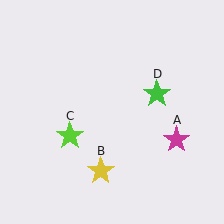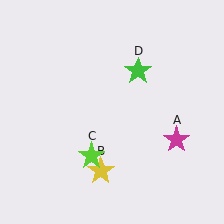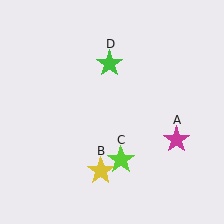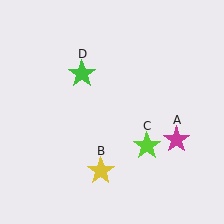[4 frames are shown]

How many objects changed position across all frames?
2 objects changed position: lime star (object C), green star (object D).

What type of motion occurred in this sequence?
The lime star (object C), green star (object D) rotated counterclockwise around the center of the scene.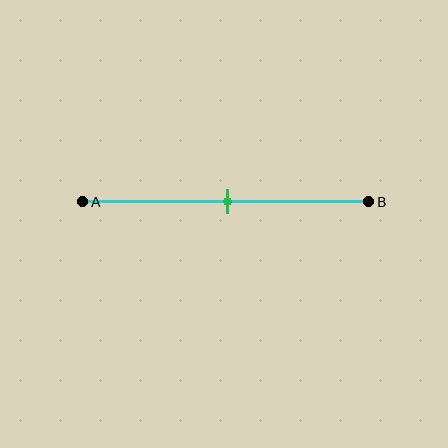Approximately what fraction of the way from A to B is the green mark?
The green mark is approximately 50% of the way from A to B.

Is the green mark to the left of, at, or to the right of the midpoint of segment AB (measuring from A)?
The green mark is approximately at the midpoint of segment AB.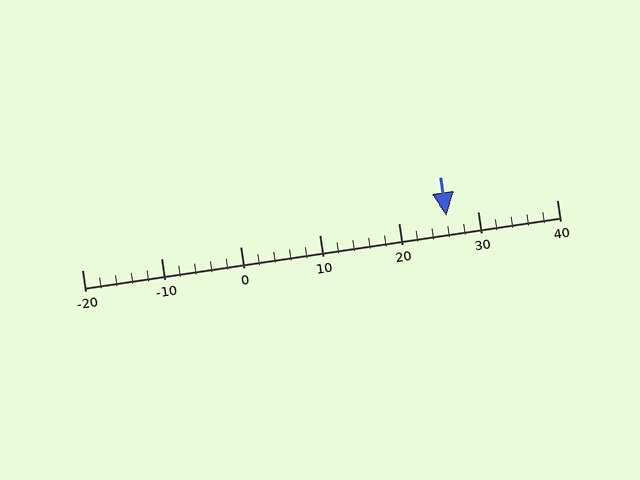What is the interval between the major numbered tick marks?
The major tick marks are spaced 10 units apart.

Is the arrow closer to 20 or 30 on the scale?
The arrow is closer to 30.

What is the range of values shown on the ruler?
The ruler shows values from -20 to 40.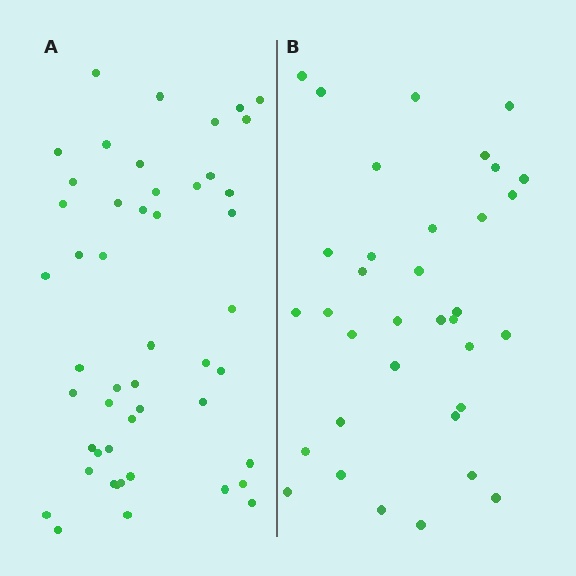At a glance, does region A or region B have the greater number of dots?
Region A (the left region) has more dots.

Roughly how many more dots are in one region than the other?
Region A has approximately 15 more dots than region B.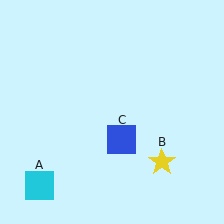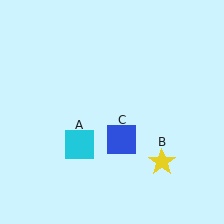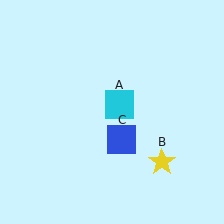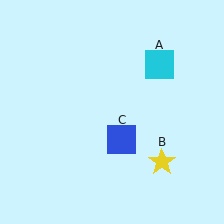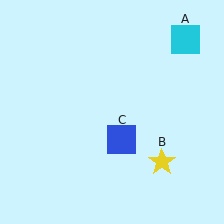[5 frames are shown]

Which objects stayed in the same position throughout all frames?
Yellow star (object B) and blue square (object C) remained stationary.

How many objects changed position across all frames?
1 object changed position: cyan square (object A).